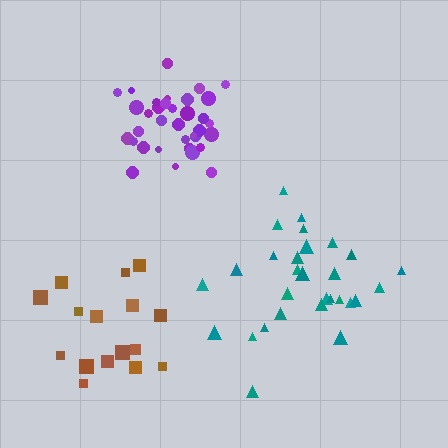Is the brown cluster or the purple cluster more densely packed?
Purple.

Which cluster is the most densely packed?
Purple.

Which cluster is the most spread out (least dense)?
Brown.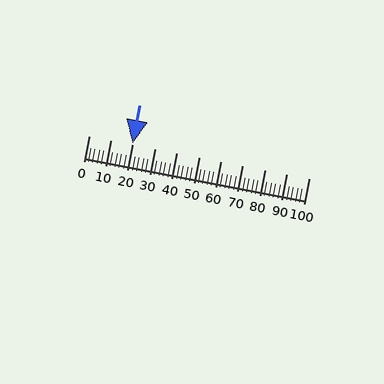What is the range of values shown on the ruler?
The ruler shows values from 0 to 100.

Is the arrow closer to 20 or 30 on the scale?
The arrow is closer to 20.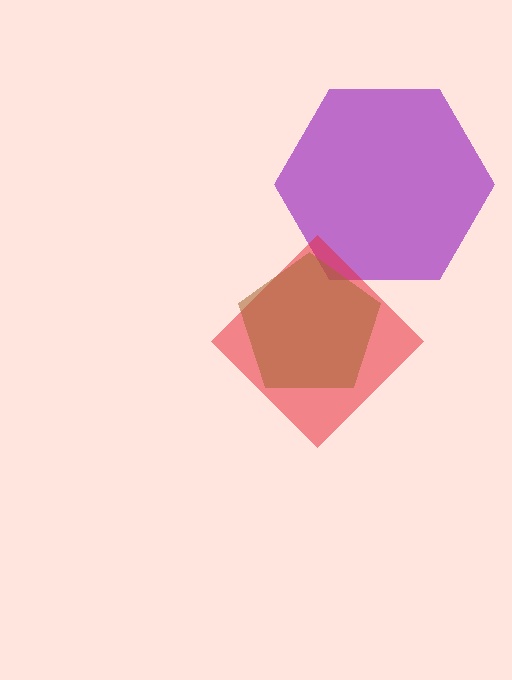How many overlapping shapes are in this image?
There are 3 overlapping shapes in the image.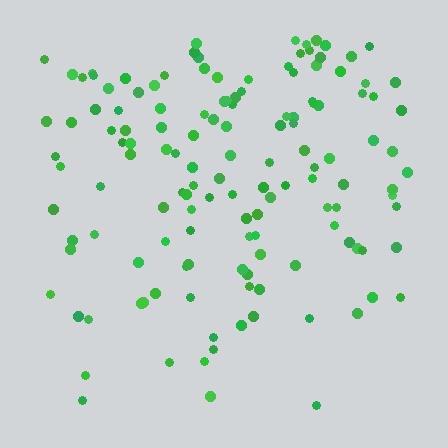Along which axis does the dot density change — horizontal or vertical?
Vertical.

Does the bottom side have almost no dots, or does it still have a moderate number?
Still a moderate number, just noticeably fewer than the top.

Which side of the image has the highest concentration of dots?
The top.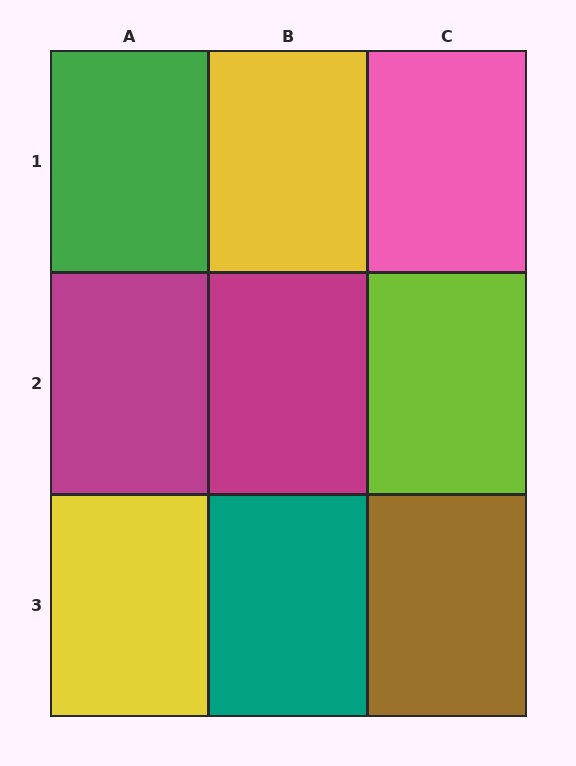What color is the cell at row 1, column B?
Yellow.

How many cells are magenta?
2 cells are magenta.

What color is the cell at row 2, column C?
Lime.